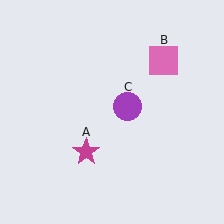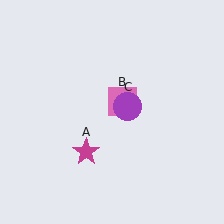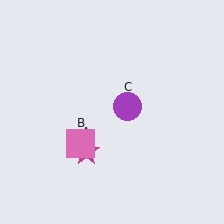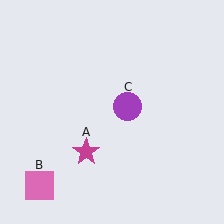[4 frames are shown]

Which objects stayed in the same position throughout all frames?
Magenta star (object A) and purple circle (object C) remained stationary.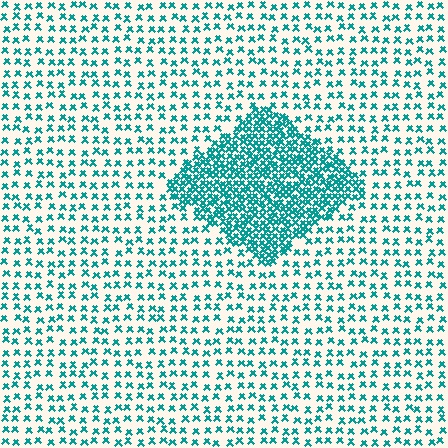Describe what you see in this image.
The image contains small teal elements arranged at two different densities. A diamond-shaped region is visible where the elements are more densely packed than the surrounding area.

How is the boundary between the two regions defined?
The boundary is defined by a change in element density (approximately 2.8x ratio). All elements are the same color, size, and shape.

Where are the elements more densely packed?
The elements are more densely packed inside the diamond boundary.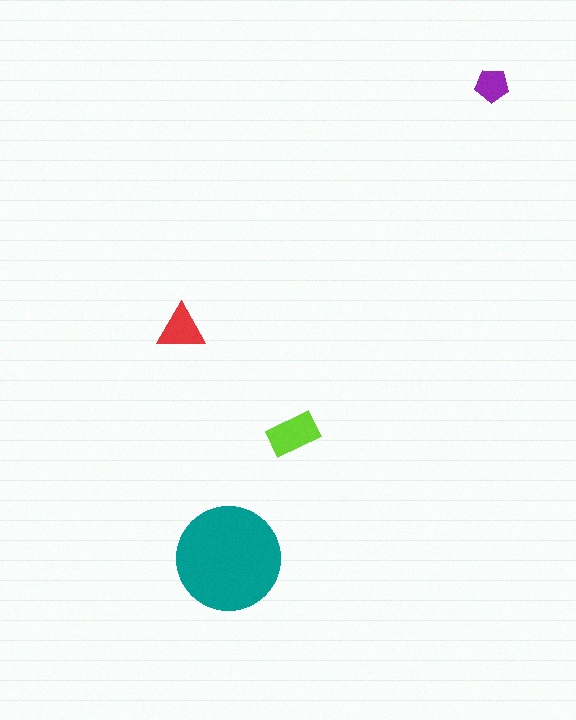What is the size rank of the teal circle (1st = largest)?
1st.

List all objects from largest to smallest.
The teal circle, the lime rectangle, the red triangle, the purple pentagon.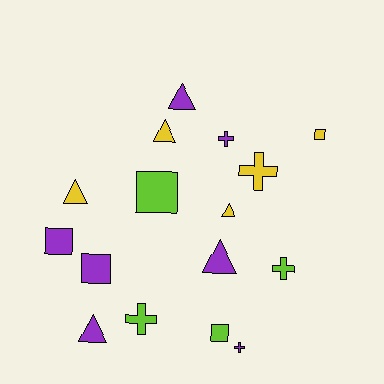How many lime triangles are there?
There are no lime triangles.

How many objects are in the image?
There are 16 objects.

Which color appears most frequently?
Purple, with 7 objects.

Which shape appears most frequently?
Triangle, with 6 objects.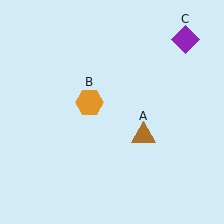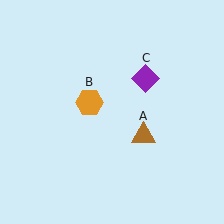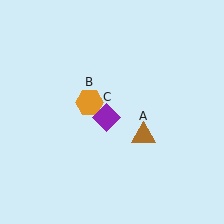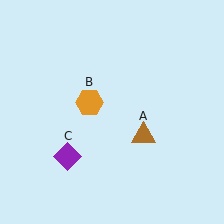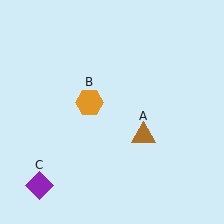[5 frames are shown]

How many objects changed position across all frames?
1 object changed position: purple diamond (object C).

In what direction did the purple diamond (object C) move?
The purple diamond (object C) moved down and to the left.